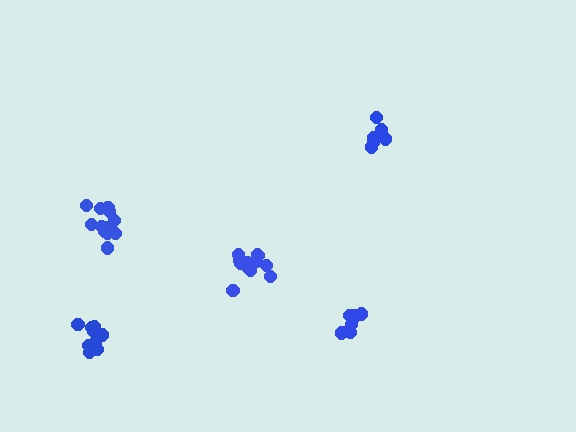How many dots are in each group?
Group 1: 12 dots, Group 2: 8 dots, Group 3: 7 dots, Group 4: 9 dots, Group 5: 13 dots (49 total).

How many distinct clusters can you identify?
There are 5 distinct clusters.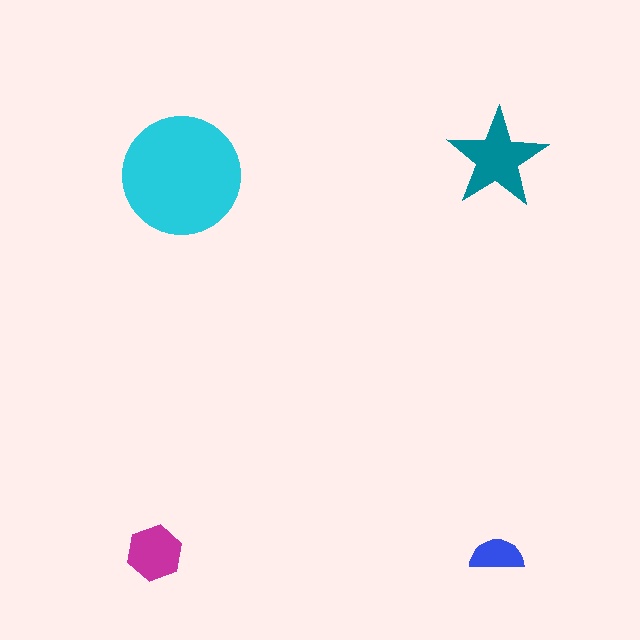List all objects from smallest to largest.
The blue semicircle, the magenta hexagon, the teal star, the cyan circle.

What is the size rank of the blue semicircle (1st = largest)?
4th.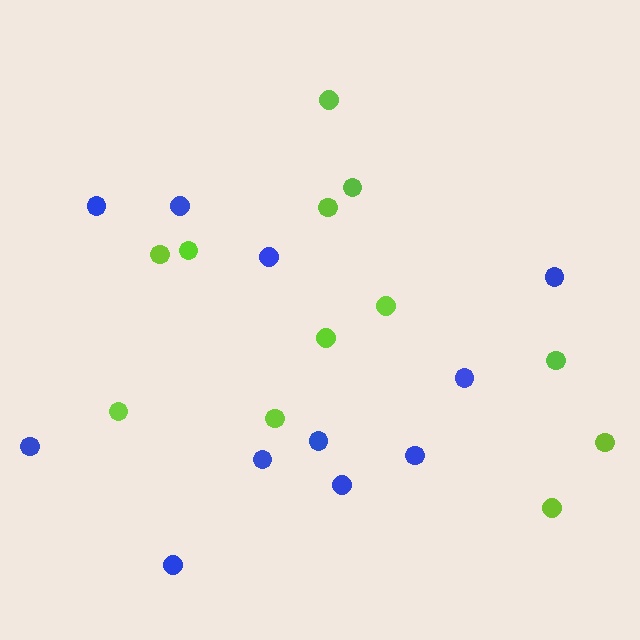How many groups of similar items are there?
There are 2 groups: one group of lime circles (12) and one group of blue circles (11).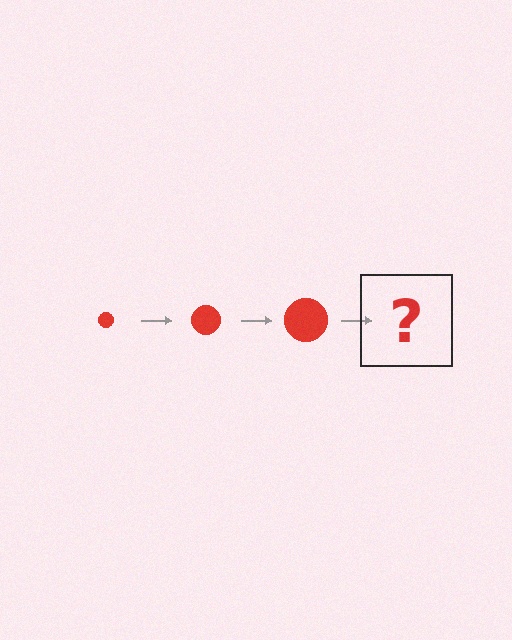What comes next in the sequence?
The next element should be a red circle, larger than the previous one.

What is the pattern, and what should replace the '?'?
The pattern is that the circle gets progressively larger each step. The '?' should be a red circle, larger than the previous one.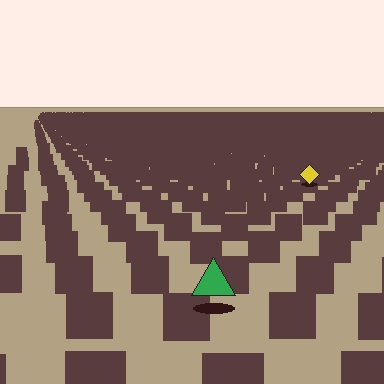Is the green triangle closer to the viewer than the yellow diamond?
Yes. The green triangle is closer — you can tell from the texture gradient: the ground texture is coarser near it.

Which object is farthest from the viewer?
The yellow diamond is farthest from the viewer. It appears smaller and the ground texture around it is denser.